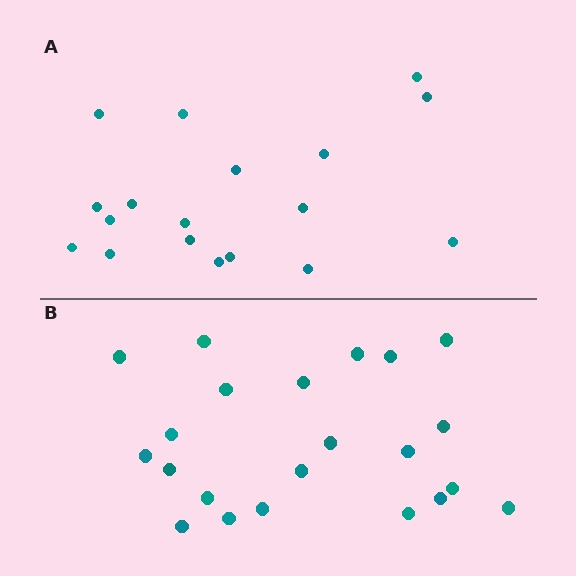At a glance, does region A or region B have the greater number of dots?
Region B (the bottom region) has more dots.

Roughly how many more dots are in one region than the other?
Region B has about 4 more dots than region A.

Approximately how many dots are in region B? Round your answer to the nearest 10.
About 20 dots. (The exact count is 22, which rounds to 20.)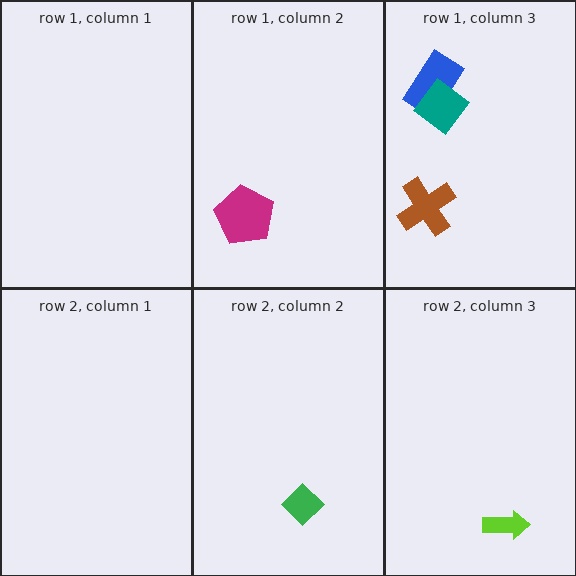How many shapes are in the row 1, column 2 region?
1.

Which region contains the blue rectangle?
The row 1, column 3 region.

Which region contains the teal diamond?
The row 1, column 3 region.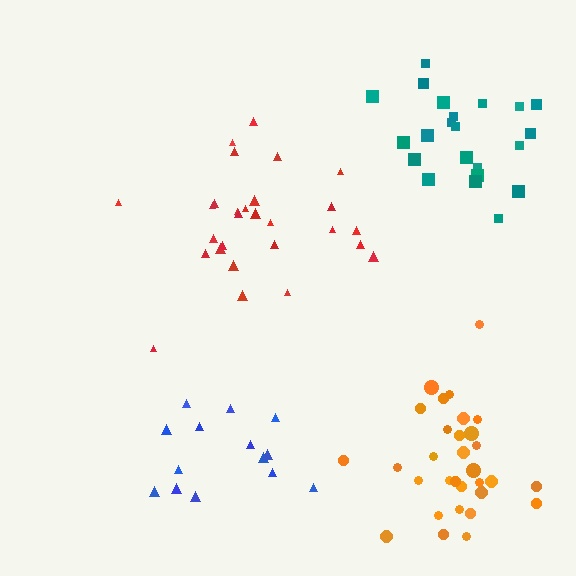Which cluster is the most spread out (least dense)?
Blue.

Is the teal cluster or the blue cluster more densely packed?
Teal.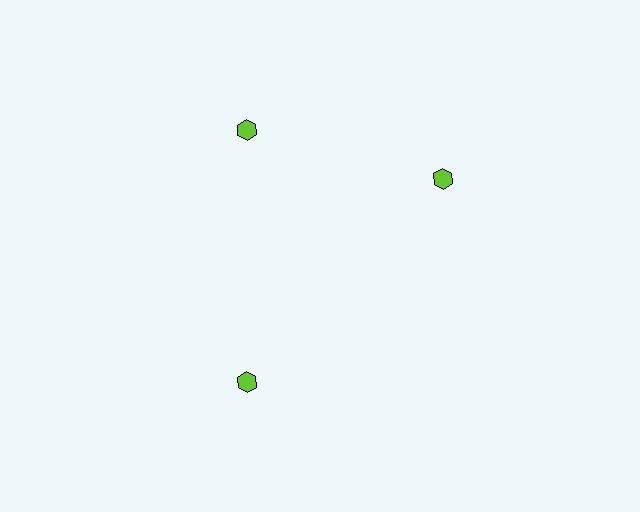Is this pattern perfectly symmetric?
No. The 3 lime hexagons are arranged in a ring, but one element near the 3 o'clock position is rotated out of alignment along the ring, breaking the 3-fold rotational symmetry.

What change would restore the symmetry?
The symmetry would be restored by rotating it back into even spacing with its neighbors so that all 3 hexagons sit at equal angles and equal distance from the center.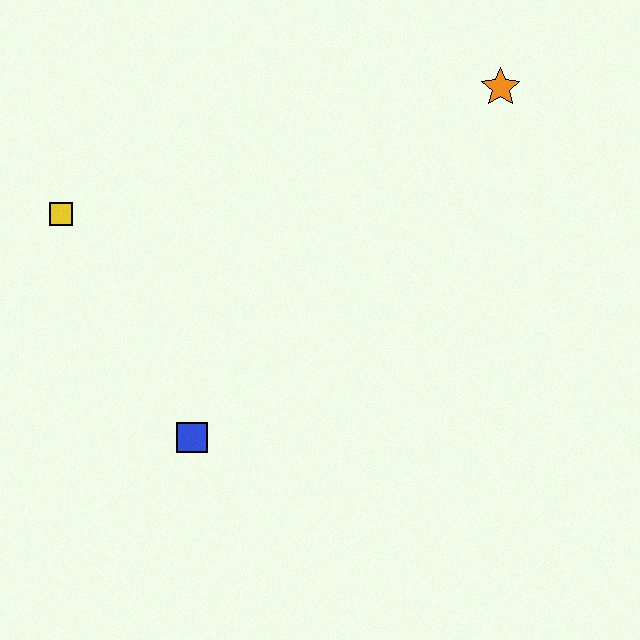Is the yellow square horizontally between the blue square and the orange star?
No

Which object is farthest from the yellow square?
The orange star is farthest from the yellow square.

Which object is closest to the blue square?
The yellow square is closest to the blue square.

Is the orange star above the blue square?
Yes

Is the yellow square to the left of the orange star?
Yes